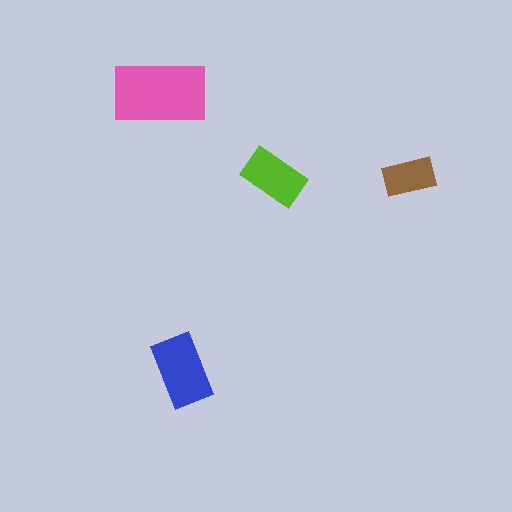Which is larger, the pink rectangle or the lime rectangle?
The pink one.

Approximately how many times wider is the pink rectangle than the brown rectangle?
About 2 times wider.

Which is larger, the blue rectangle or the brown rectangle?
The blue one.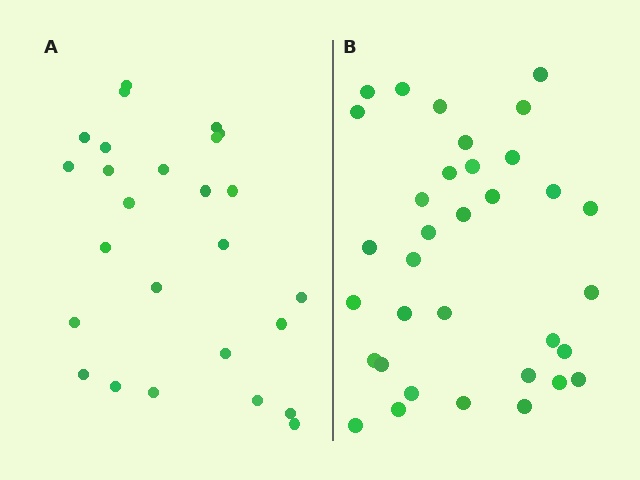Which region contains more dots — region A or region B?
Region B (the right region) has more dots.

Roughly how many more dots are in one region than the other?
Region B has roughly 8 or so more dots than region A.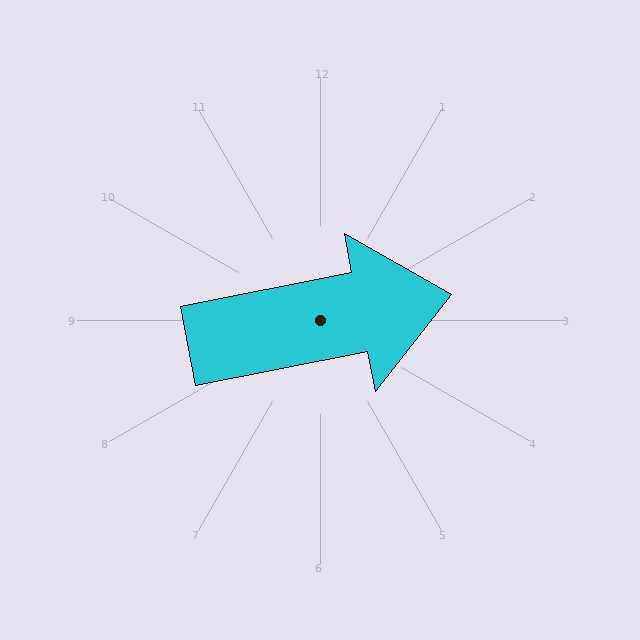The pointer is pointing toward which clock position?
Roughly 3 o'clock.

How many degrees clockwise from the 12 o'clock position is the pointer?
Approximately 79 degrees.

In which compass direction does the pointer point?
East.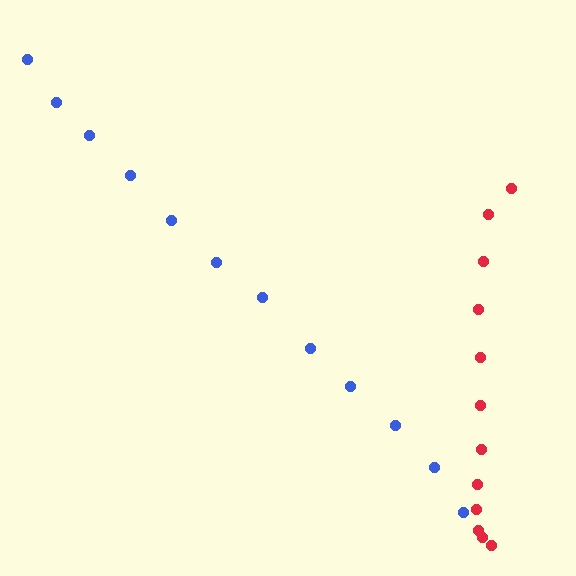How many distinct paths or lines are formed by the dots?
There are 2 distinct paths.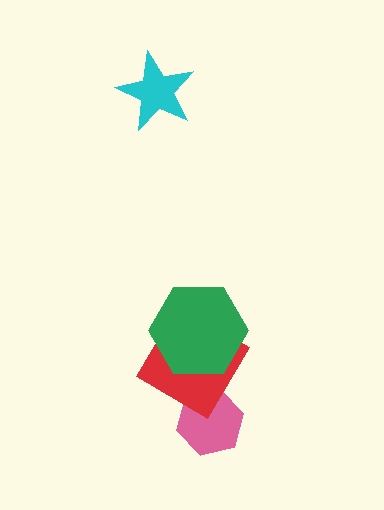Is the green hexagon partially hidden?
No, no other shape covers it.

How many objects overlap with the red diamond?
2 objects overlap with the red diamond.